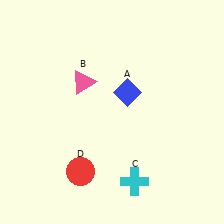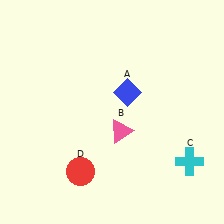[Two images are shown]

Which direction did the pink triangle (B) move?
The pink triangle (B) moved down.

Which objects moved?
The objects that moved are: the pink triangle (B), the cyan cross (C).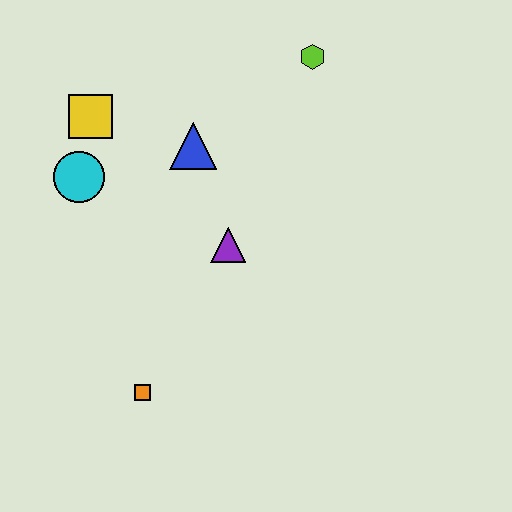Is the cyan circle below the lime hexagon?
Yes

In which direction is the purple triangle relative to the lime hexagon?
The purple triangle is below the lime hexagon.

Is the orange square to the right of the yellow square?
Yes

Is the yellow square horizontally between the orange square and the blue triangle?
No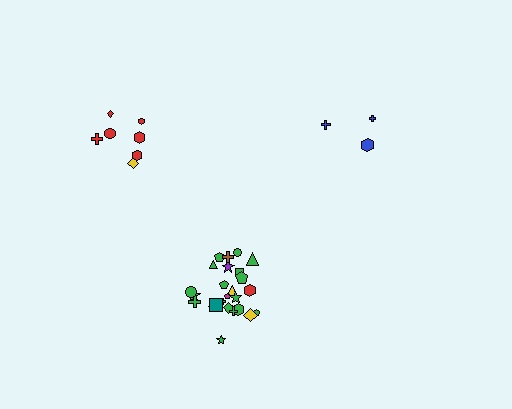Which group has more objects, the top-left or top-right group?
The top-left group.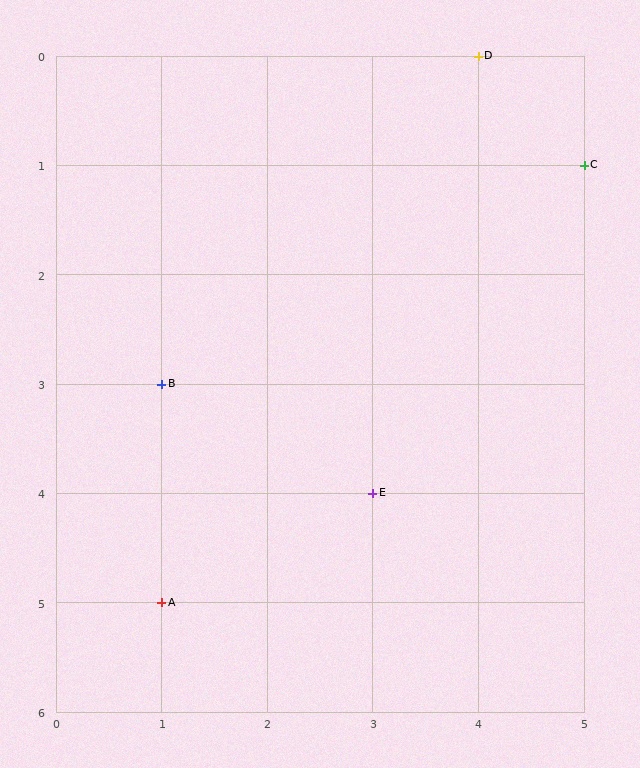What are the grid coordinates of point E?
Point E is at grid coordinates (3, 4).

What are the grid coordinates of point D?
Point D is at grid coordinates (4, 0).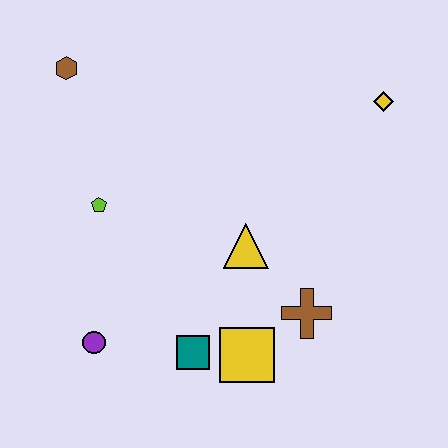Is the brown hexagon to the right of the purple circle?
No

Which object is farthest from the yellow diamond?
The purple circle is farthest from the yellow diamond.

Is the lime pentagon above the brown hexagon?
No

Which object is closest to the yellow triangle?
The brown cross is closest to the yellow triangle.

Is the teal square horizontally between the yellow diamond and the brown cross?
No